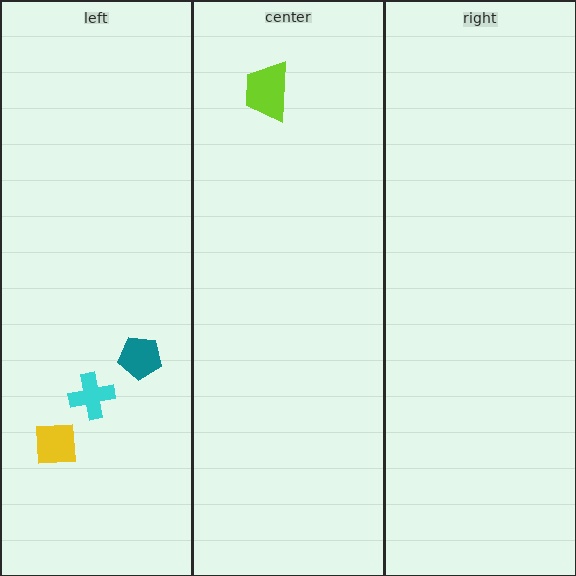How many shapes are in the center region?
1.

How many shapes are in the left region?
3.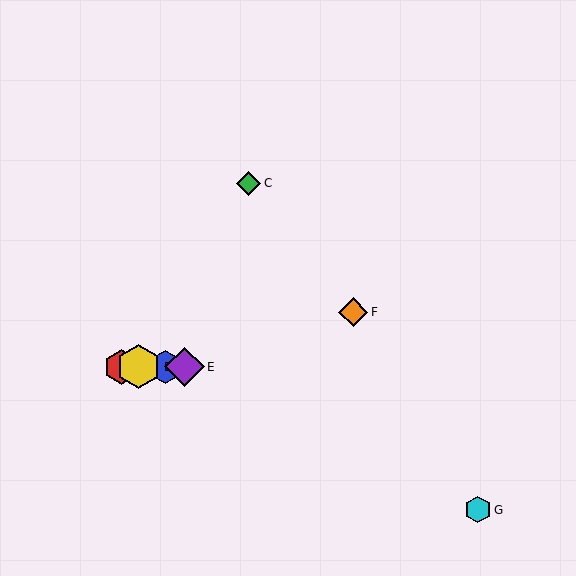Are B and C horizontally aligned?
No, B is at y≈367 and C is at y≈183.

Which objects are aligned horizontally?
Objects A, B, D, E are aligned horizontally.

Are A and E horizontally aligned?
Yes, both are at y≈367.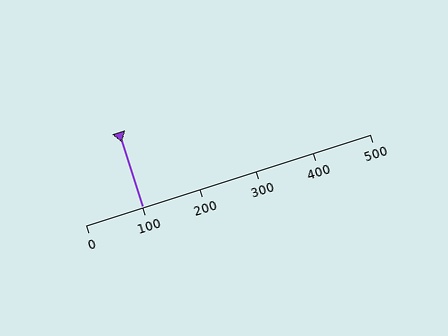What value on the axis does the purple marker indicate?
The marker indicates approximately 100.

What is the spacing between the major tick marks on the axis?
The major ticks are spaced 100 apart.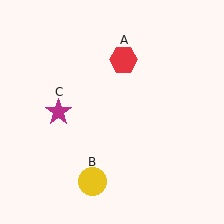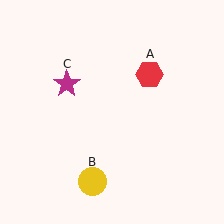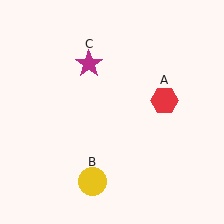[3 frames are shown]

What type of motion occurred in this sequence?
The red hexagon (object A), magenta star (object C) rotated clockwise around the center of the scene.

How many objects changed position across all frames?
2 objects changed position: red hexagon (object A), magenta star (object C).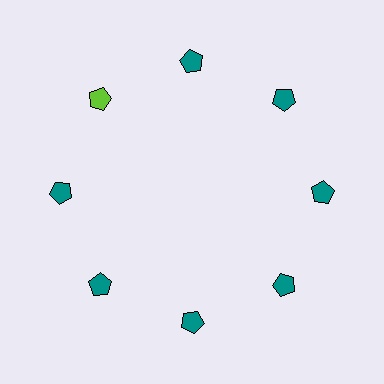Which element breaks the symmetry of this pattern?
The lime pentagon at roughly the 10 o'clock position breaks the symmetry. All other shapes are teal pentagons.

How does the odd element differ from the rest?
It has a different color: lime instead of teal.